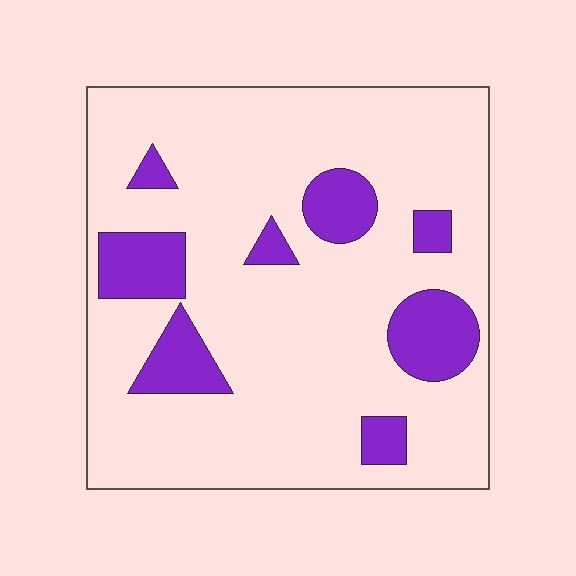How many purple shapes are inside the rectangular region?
8.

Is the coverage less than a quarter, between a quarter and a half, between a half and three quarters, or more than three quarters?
Less than a quarter.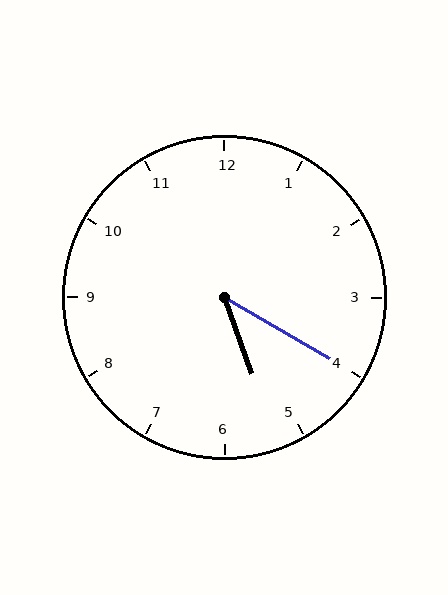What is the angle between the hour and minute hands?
Approximately 40 degrees.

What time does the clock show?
5:20.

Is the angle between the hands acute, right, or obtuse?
It is acute.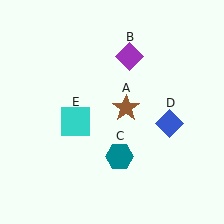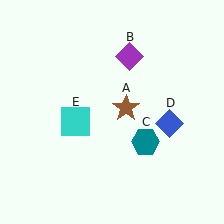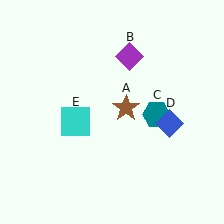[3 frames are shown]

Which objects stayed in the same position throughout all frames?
Brown star (object A) and purple diamond (object B) and blue diamond (object D) and cyan square (object E) remained stationary.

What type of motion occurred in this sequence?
The teal hexagon (object C) rotated counterclockwise around the center of the scene.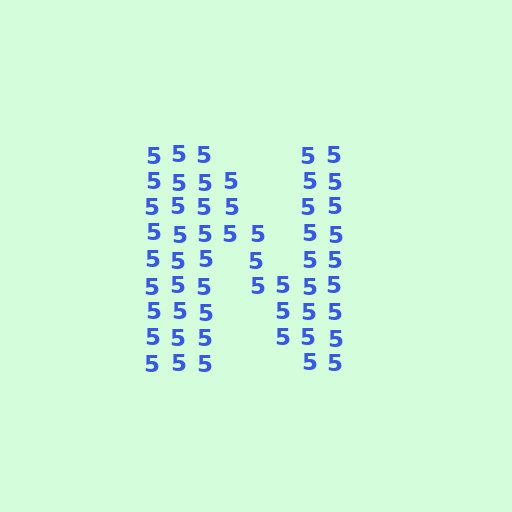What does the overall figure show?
The overall figure shows the letter N.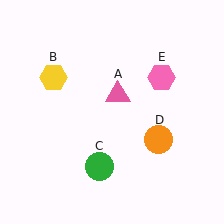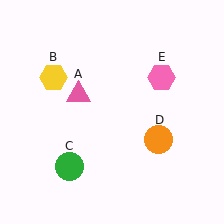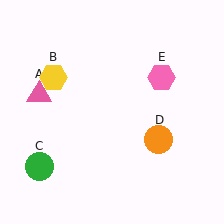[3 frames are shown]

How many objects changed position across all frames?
2 objects changed position: pink triangle (object A), green circle (object C).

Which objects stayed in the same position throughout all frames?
Yellow hexagon (object B) and orange circle (object D) and pink hexagon (object E) remained stationary.